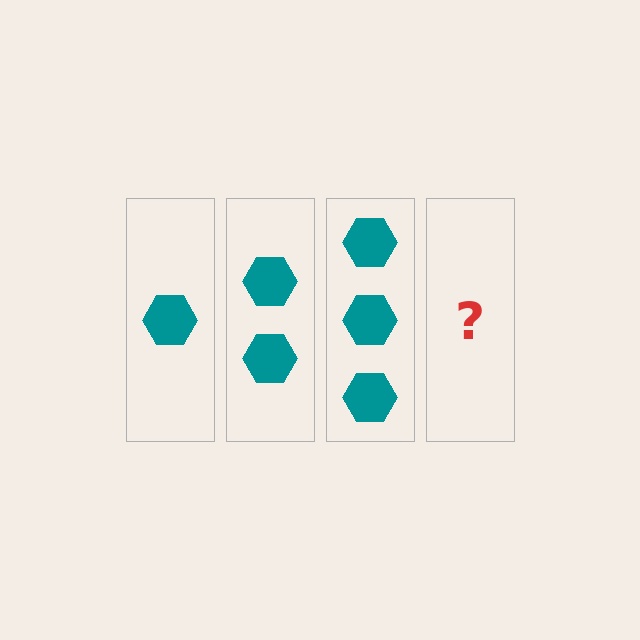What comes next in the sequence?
The next element should be 4 hexagons.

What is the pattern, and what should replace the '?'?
The pattern is that each step adds one more hexagon. The '?' should be 4 hexagons.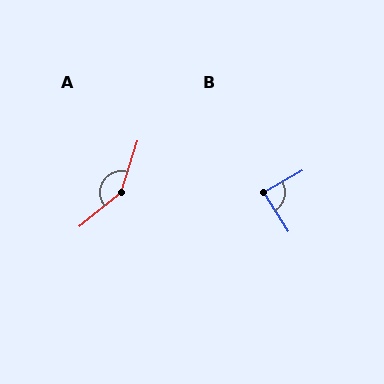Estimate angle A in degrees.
Approximately 147 degrees.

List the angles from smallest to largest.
B (88°), A (147°).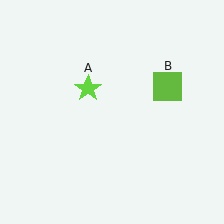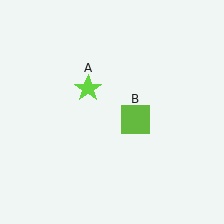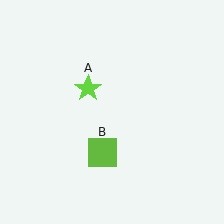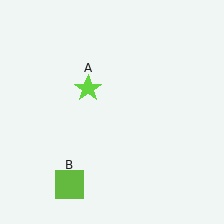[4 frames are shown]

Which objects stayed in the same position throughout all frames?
Lime star (object A) remained stationary.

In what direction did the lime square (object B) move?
The lime square (object B) moved down and to the left.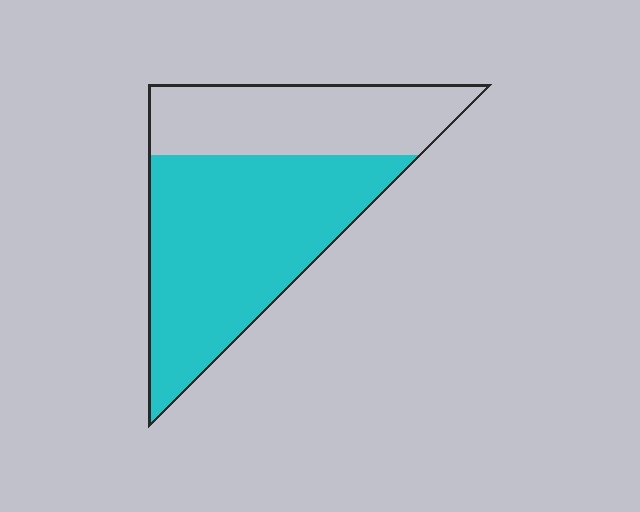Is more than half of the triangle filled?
Yes.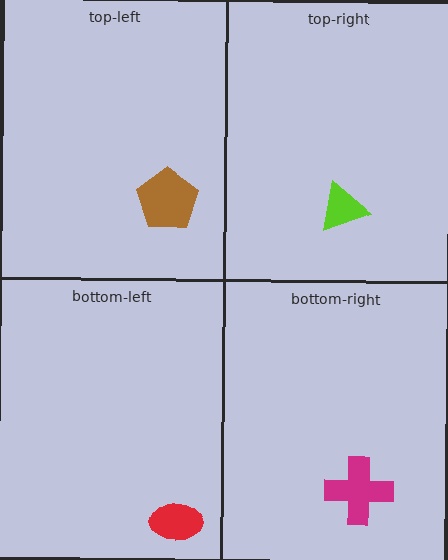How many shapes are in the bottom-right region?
1.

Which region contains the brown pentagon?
The top-left region.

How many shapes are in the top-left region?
1.